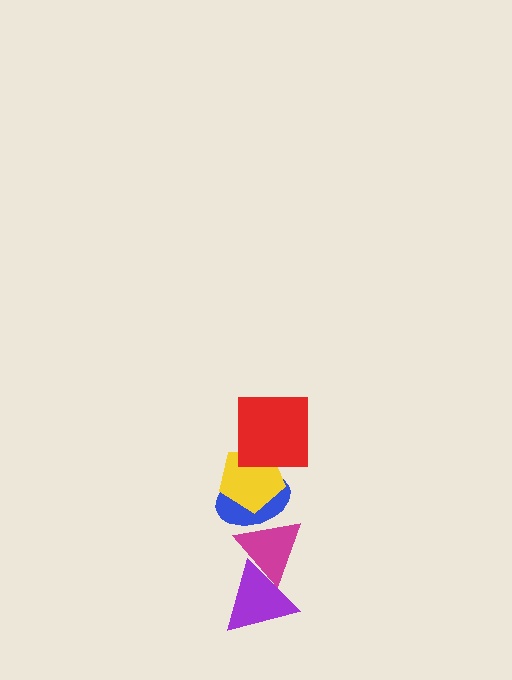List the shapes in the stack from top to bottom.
From top to bottom: the red square, the yellow pentagon, the blue ellipse, the magenta triangle, the purple triangle.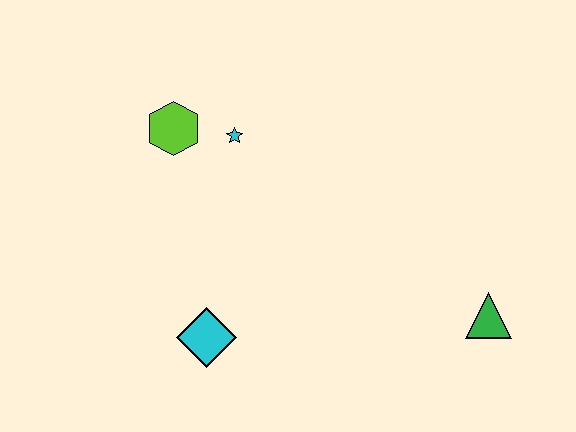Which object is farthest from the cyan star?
The green triangle is farthest from the cyan star.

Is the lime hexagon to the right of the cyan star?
No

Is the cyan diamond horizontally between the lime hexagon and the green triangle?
Yes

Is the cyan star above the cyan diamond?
Yes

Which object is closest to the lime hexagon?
The cyan star is closest to the lime hexagon.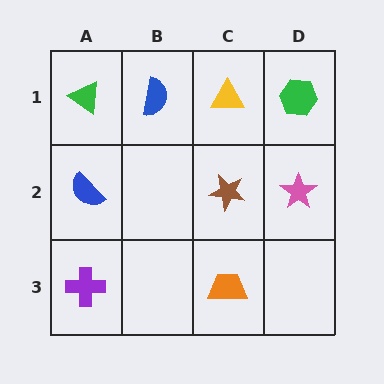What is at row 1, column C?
A yellow triangle.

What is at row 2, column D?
A pink star.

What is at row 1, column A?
A green triangle.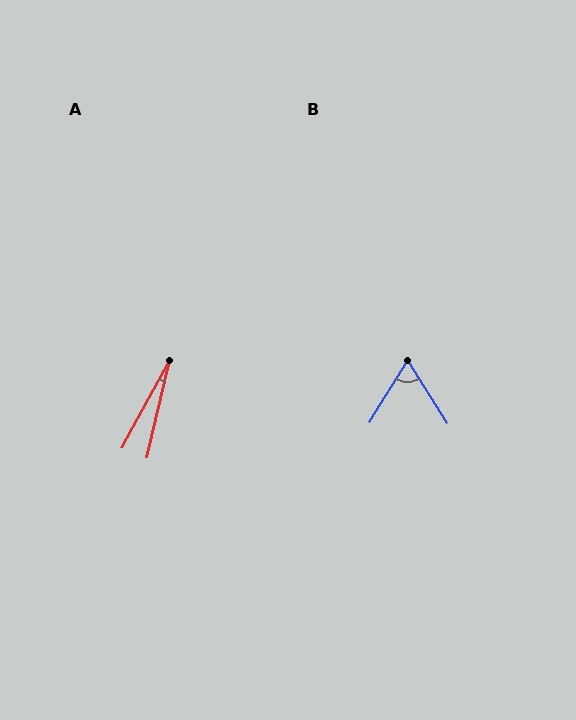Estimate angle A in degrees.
Approximately 15 degrees.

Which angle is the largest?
B, at approximately 64 degrees.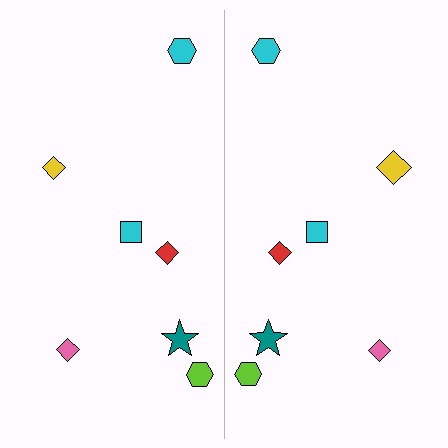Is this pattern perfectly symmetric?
No, the pattern is not perfectly symmetric. The yellow diamond on the right side has a different size than its mirror counterpart.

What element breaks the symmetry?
The yellow diamond on the right side has a different size than its mirror counterpart.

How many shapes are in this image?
There are 14 shapes in this image.